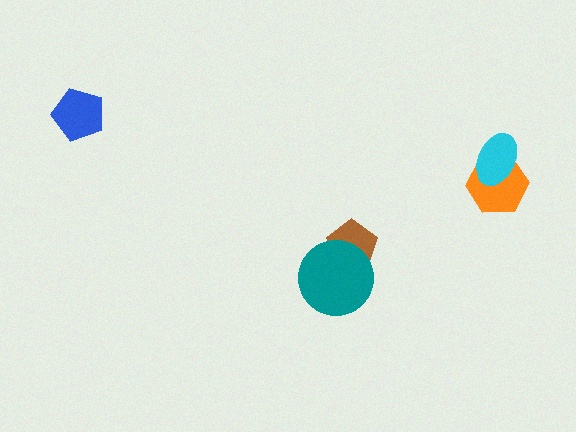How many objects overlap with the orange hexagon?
1 object overlaps with the orange hexagon.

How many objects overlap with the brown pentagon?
1 object overlaps with the brown pentagon.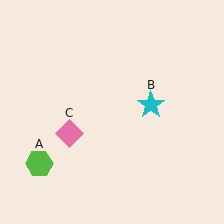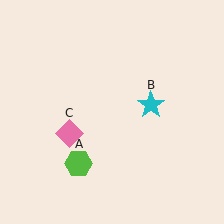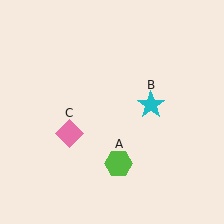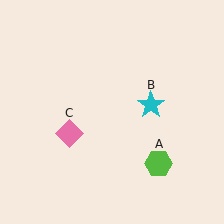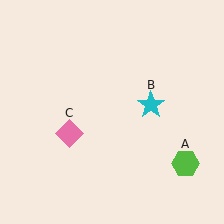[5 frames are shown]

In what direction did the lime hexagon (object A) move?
The lime hexagon (object A) moved right.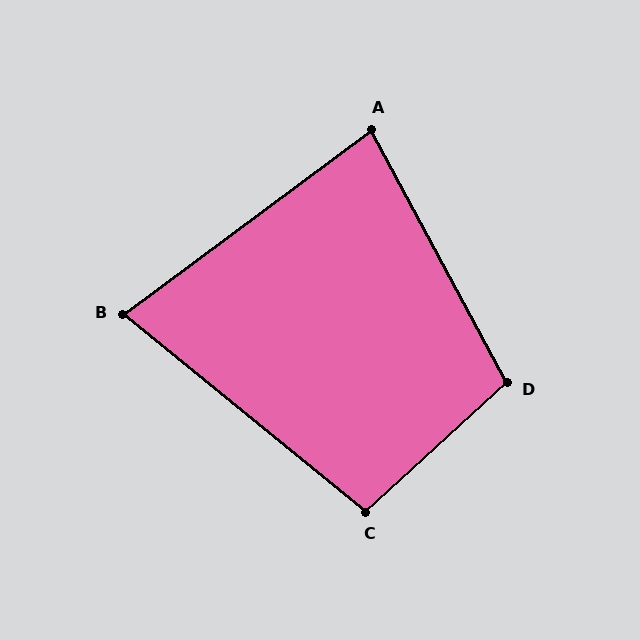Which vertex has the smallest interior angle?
B, at approximately 76 degrees.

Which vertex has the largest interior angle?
D, at approximately 104 degrees.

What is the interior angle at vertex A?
Approximately 82 degrees (acute).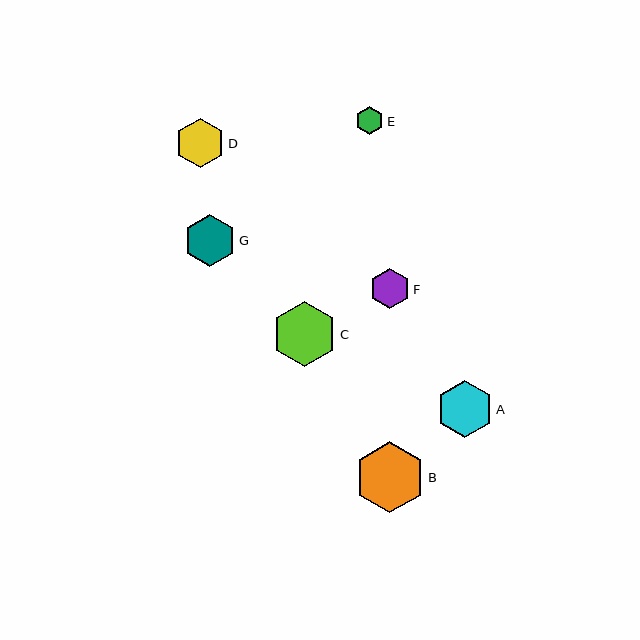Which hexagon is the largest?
Hexagon B is the largest with a size of approximately 71 pixels.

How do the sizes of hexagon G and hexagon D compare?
Hexagon G and hexagon D are approximately the same size.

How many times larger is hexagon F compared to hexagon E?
Hexagon F is approximately 1.4 times the size of hexagon E.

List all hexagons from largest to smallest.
From largest to smallest: B, C, A, G, D, F, E.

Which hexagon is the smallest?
Hexagon E is the smallest with a size of approximately 28 pixels.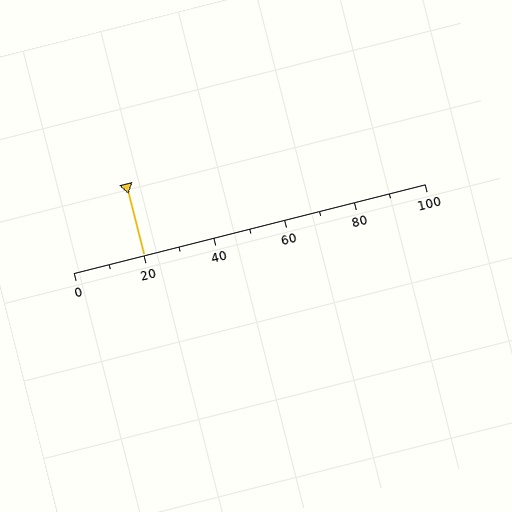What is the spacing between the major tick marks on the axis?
The major ticks are spaced 20 apart.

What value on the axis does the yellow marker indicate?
The marker indicates approximately 20.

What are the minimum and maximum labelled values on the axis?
The axis runs from 0 to 100.